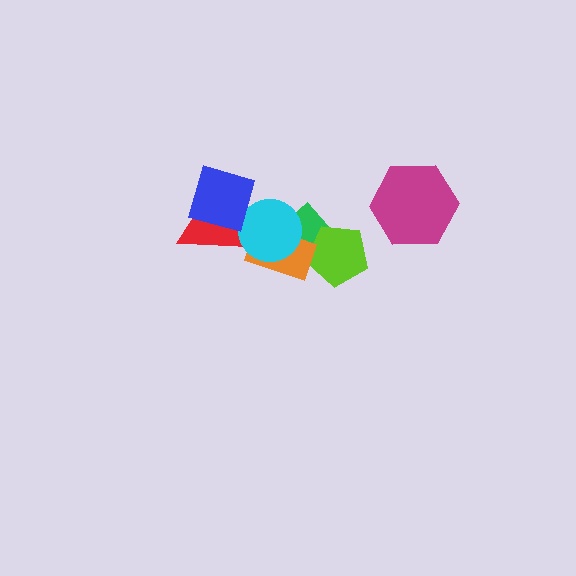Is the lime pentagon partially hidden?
Yes, it is partially covered by another shape.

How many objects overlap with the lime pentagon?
2 objects overlap with the lime pentagon.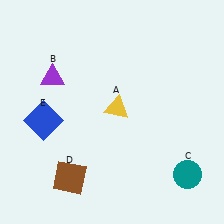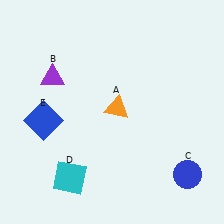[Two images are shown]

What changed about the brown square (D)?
In Image 1, D is brown. In Image 2, it changed to cyan.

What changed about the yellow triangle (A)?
In Image 1, A is yellow. In Image 2, it changed to orange.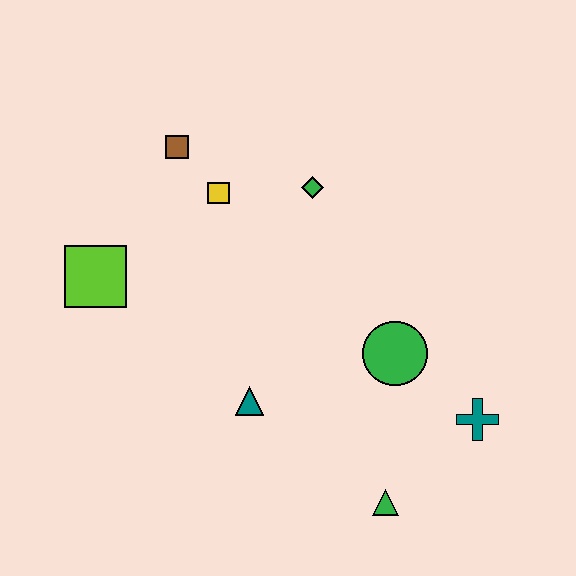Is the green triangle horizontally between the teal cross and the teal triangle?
Yes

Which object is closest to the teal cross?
The green circle is closest to the teal cross.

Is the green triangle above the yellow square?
No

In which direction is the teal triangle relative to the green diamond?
The teal triangle is below the green diamond.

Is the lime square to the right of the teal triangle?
No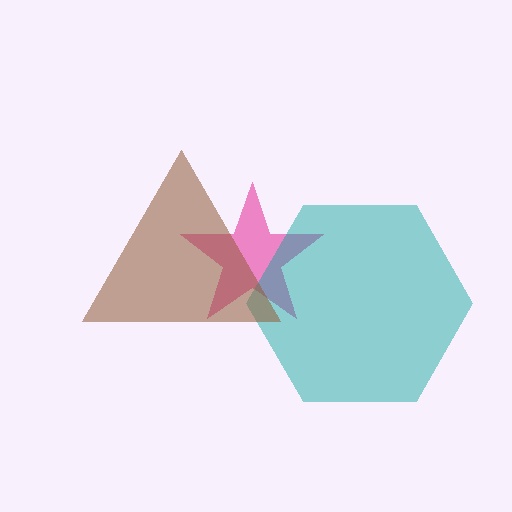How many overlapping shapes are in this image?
There are 3 overlapping shapes in the image.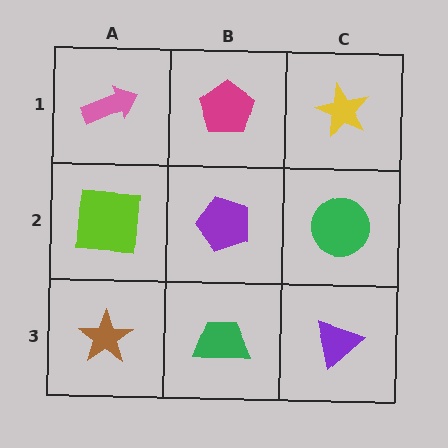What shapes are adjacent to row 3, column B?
A purple pentagon (row 2, column B), a brown star (row 3, column A), a purple triangle (row 3, column C).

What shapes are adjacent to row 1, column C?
A green circle (row 2, column C), a magenta pentagon (row 1, column B).